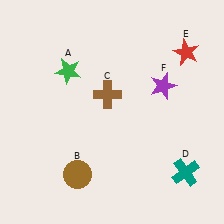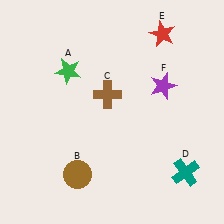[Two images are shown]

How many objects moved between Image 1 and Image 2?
1 object moved between the two images.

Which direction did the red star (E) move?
The red star (E) moved left.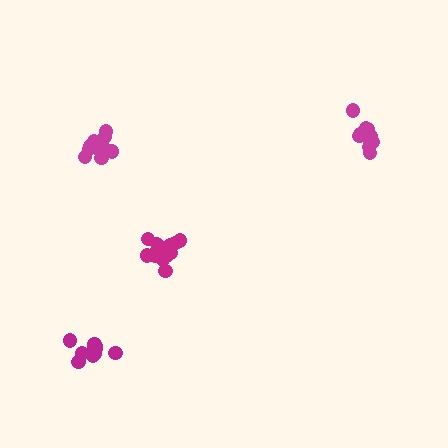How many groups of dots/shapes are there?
There are 4 groups.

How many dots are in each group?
Group 1: 11 dots, Group 2: 10 dots, Group 3: 16 dots, Group 4: 12 dots (49 total).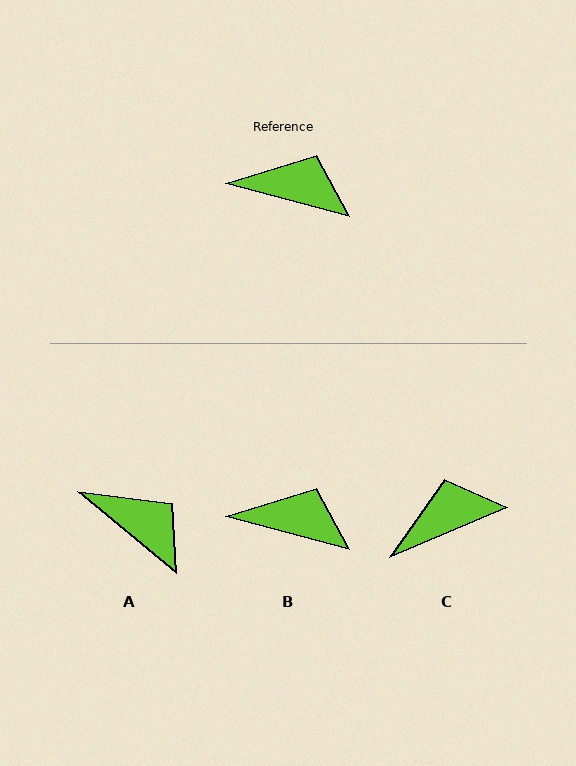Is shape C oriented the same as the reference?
No, it is off by about 38 degrees.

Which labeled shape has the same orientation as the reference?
B.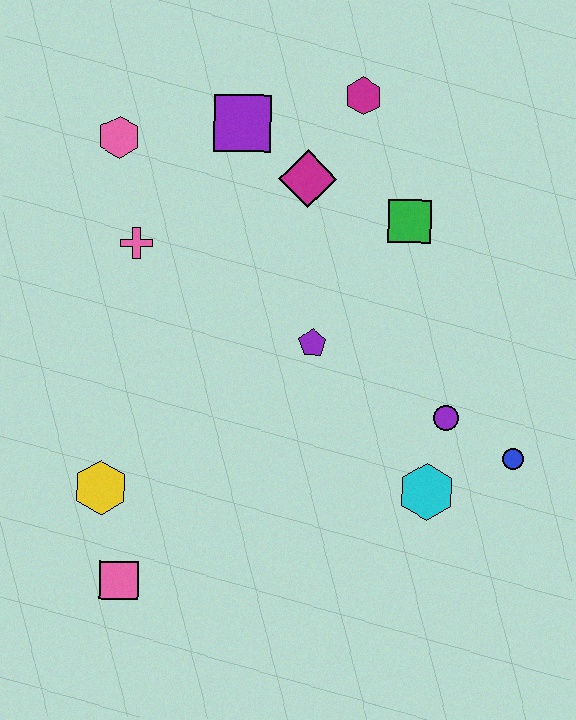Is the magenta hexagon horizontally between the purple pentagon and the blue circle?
Yes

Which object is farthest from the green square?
The pink square is farthest from the green square.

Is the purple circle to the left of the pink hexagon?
No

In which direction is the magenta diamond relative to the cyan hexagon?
The magenta diamond is above the cyan hexagon.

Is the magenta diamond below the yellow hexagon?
No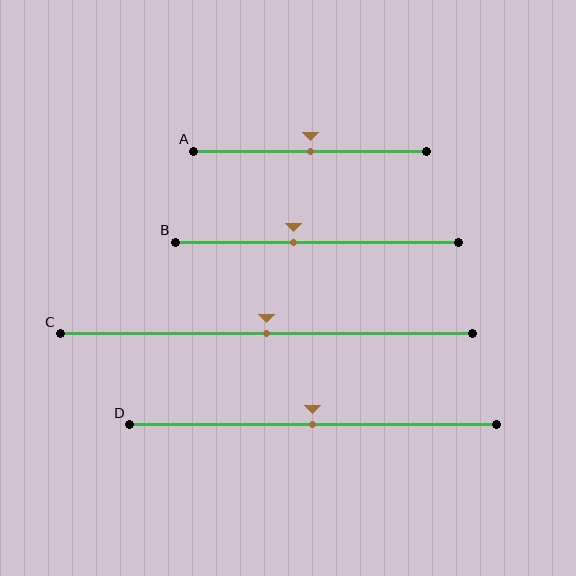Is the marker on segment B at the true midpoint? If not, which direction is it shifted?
No, the marker on segment B is shifted to the left by about 8% of the segment length.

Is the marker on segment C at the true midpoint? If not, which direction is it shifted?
Yes, the marker on segment C is at the true midpoint.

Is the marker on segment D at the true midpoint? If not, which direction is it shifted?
Yes, the marker on segment D is at the true midpoint.